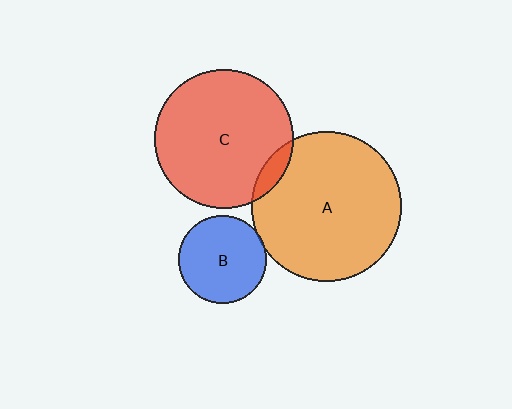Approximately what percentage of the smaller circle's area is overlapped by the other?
Approximately 5%.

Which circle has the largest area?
Circle A (orange).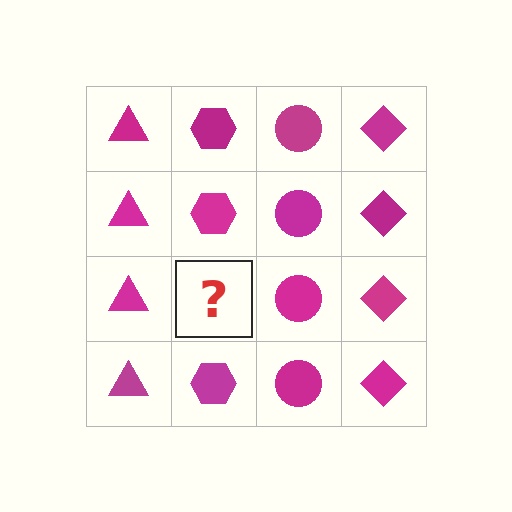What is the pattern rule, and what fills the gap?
The rule is that each column has a consistent shape. The gap should be filled with a magenta hexagon.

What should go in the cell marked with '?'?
The missing cell should contain a magenta hexagon.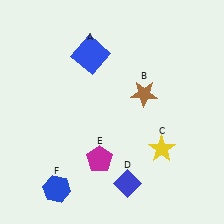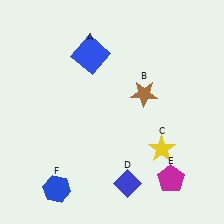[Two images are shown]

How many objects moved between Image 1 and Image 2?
1 object moved between the two images.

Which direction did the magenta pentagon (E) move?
The magenta pentagon (E) moved right.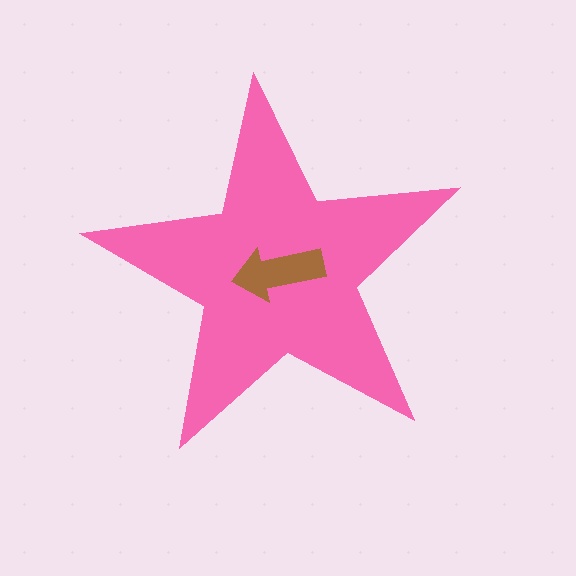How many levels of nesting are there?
2.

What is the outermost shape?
The pink star.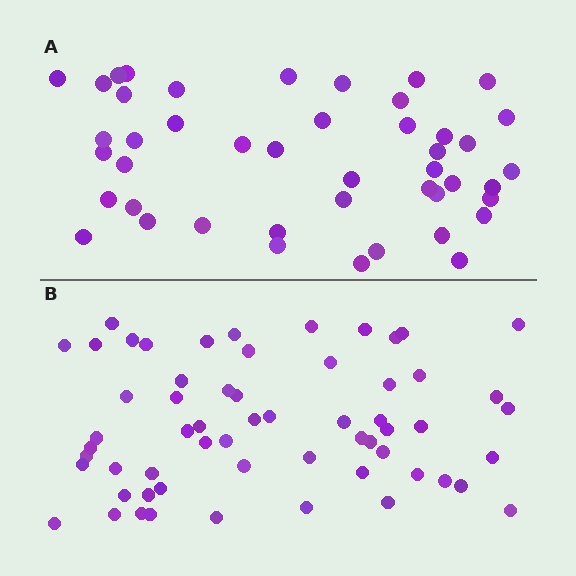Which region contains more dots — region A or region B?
Region B (the bottom region) has more dots.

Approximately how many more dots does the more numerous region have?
Region B has approximately 15 more dots than region A.